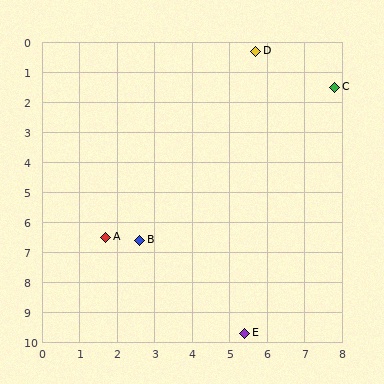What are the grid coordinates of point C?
Point C is at approximately (7.8, 1.5).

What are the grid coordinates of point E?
Point E is at approximately (5.4, 9.7).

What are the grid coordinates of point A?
Point A is at approximately (1.7, 6.5).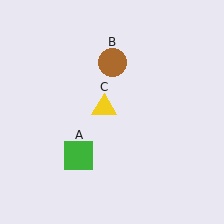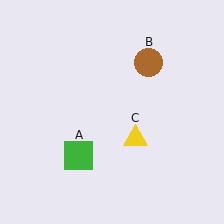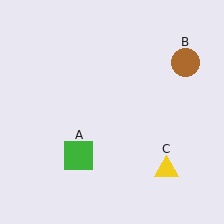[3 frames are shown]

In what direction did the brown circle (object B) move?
The brown circle (object B) moved right.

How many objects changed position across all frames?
2 objects changed position: brown circle (object B), yellow triangle (object C).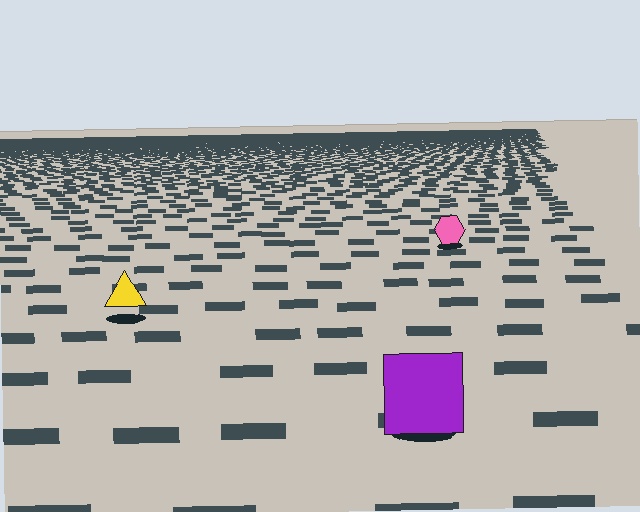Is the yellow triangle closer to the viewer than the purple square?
No. The purple square is closer — you can tell from the texture gradient: the ground texture is coarser near it.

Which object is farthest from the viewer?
The pink hexagon is farthest from the viewer. It appears smaller and the ground texture around it is denser.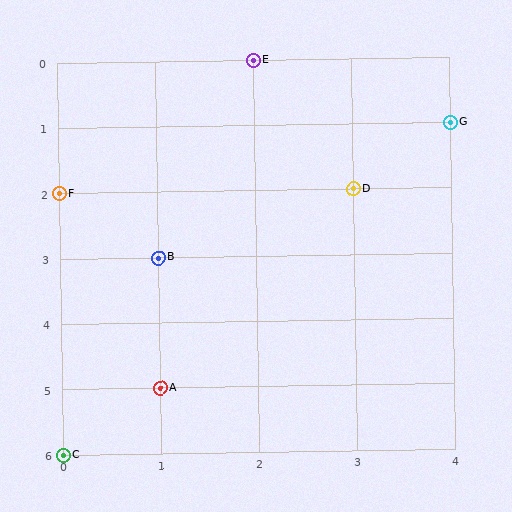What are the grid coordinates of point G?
Point G is at grid coordinates (4, 1).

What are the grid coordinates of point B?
Point B is at grid coordinates (1, 3).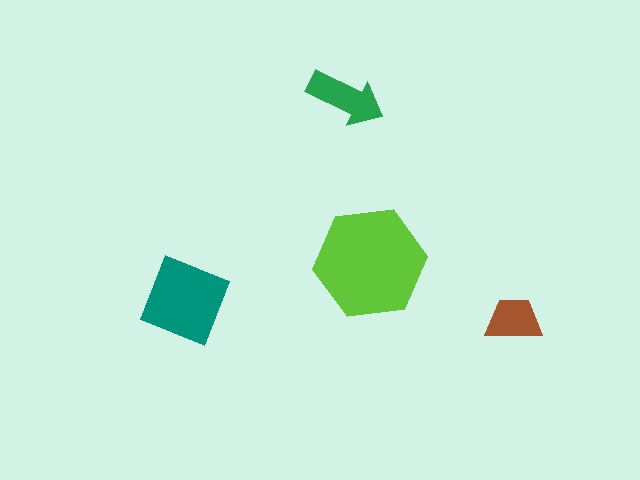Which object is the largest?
The lime hexagon.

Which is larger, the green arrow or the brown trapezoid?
The green arrow.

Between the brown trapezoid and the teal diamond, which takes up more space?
The teal diamond.